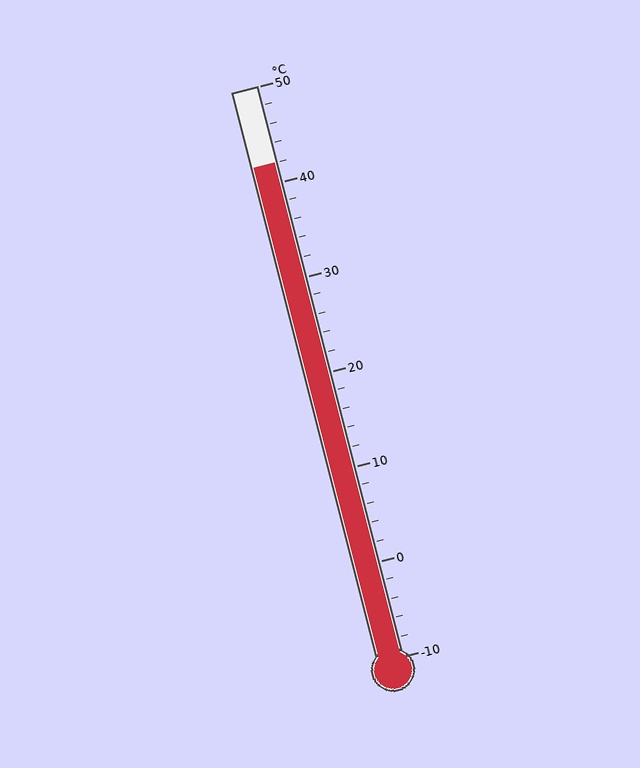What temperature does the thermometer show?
The thermometer shows approximately 42°C.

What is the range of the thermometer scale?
The thermometer scale ranges from -10°C to 50°C.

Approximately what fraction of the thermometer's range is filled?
The thermometer is filled to approximately 85% of its range.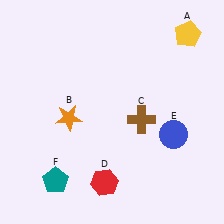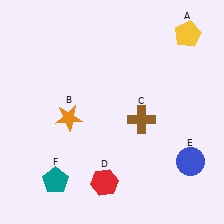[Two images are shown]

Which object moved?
The blue circle (E) moved down.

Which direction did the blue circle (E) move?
The blue circle (E) moved down.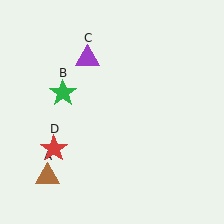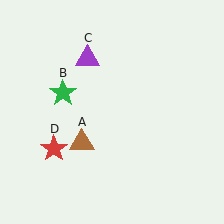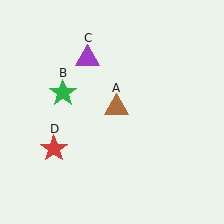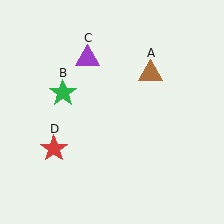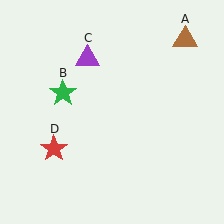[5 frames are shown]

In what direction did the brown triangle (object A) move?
The brown triangle (object A) moved up and to the right.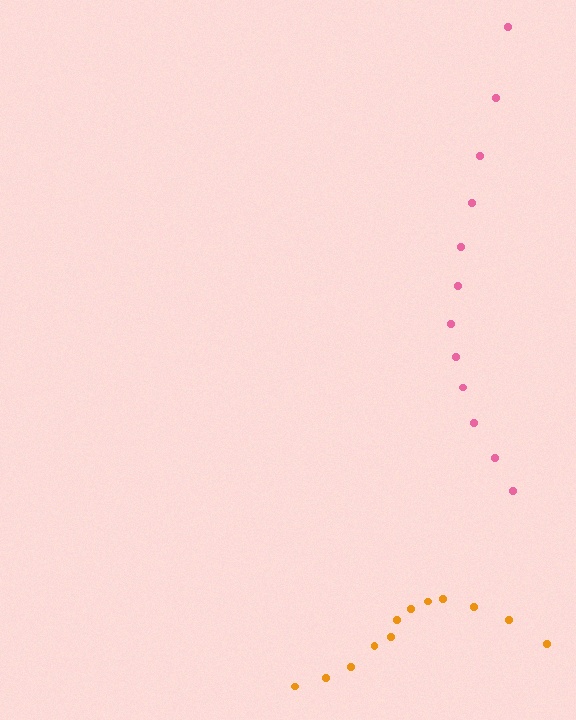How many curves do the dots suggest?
There are 2 distinct paths.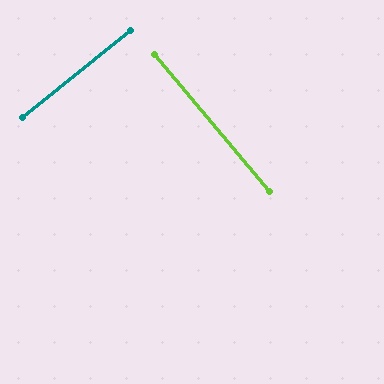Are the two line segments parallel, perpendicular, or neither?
Perpendicular — they meet at approximately 89°.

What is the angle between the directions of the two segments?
Approximately 89 degrees.